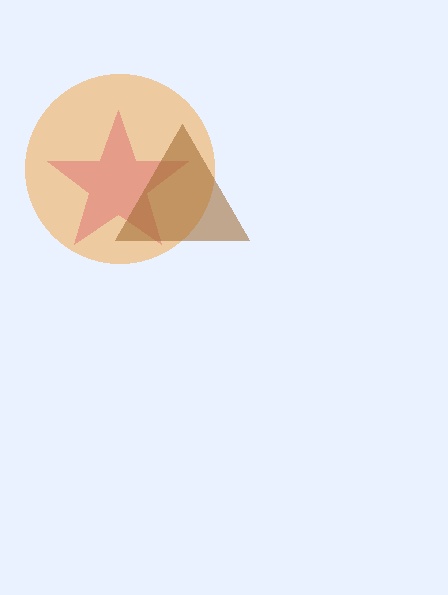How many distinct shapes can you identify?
There are 3 distinct shapes: a magenta star, an orange circle, a brown triangle.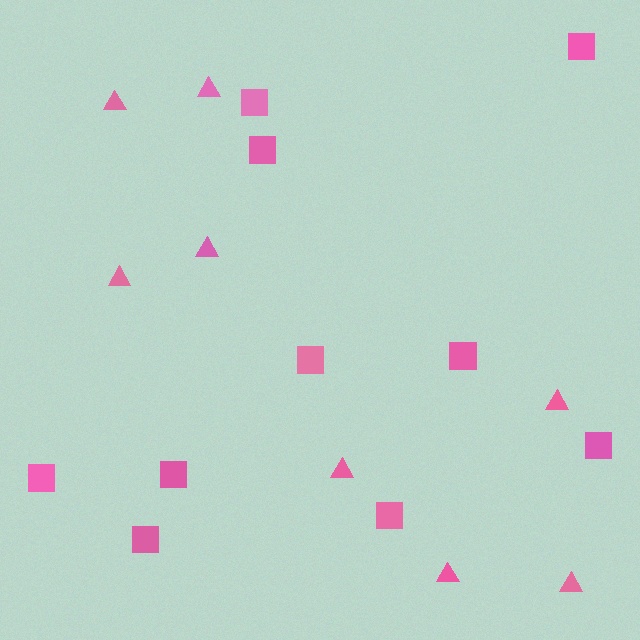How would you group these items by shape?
There are 2 groups: one group of squares (10) and one group of triangles (8).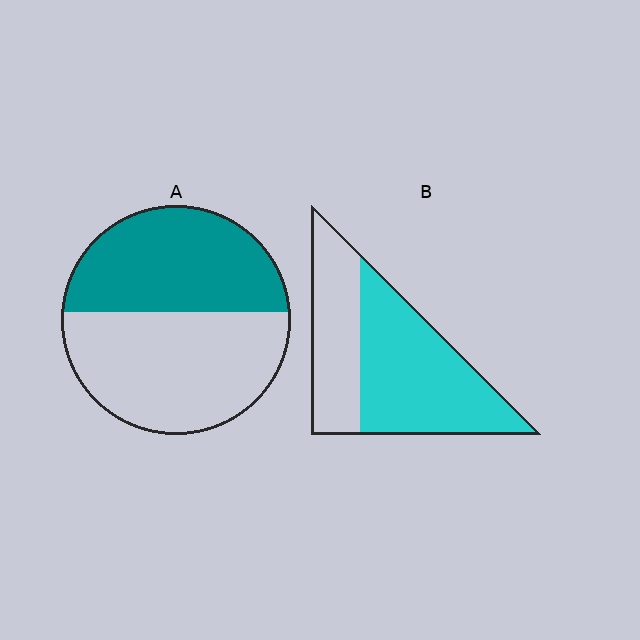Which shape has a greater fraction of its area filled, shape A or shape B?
Shape B.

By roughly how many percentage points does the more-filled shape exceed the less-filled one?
By roughly 15 percentage points (B over A).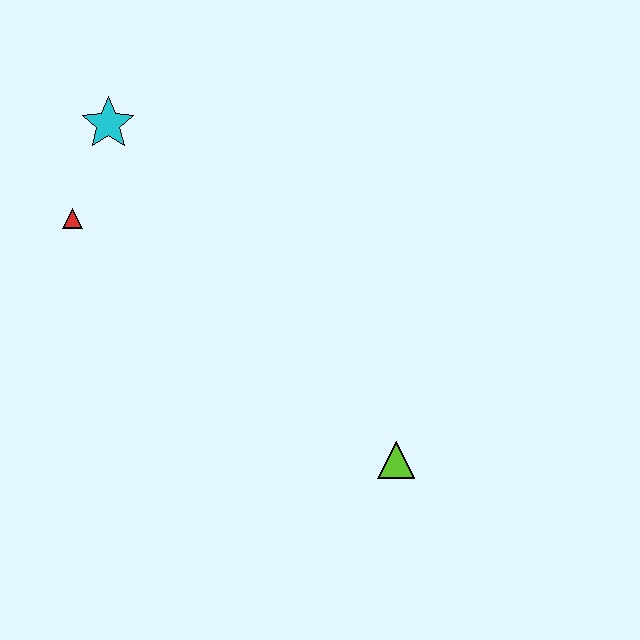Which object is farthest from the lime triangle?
The cyan star is farthest from the lime triangle.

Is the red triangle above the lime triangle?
Yes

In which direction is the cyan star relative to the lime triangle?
The cyan star is above the lime triangle.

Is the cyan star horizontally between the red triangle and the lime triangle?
Yes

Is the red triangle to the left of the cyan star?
Yes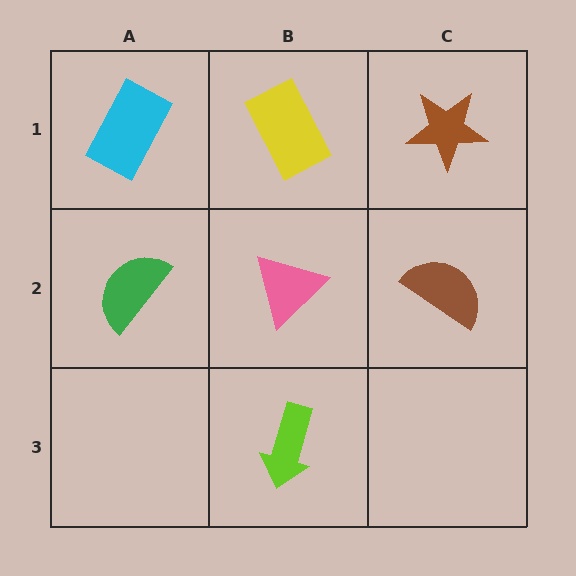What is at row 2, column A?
A green semicircle.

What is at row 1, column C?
A brown star.